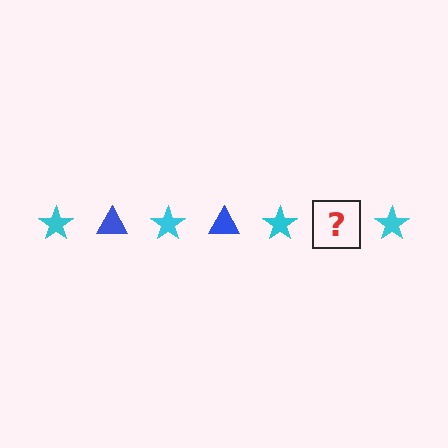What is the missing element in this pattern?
The missing element is a blue triangle.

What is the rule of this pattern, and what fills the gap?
The rule is that the pattern alternates between cyan star and blue triangle. The gap should be filled with a blue triangle.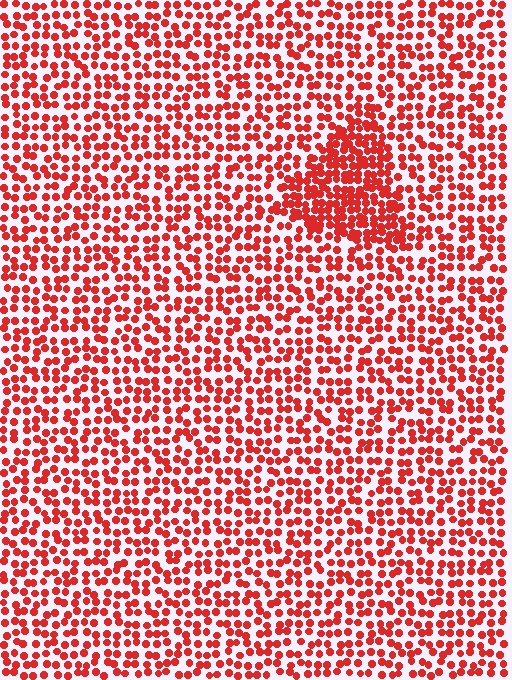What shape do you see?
I see a triangle.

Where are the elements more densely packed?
The elements are more densely packed inside the triangle boundary.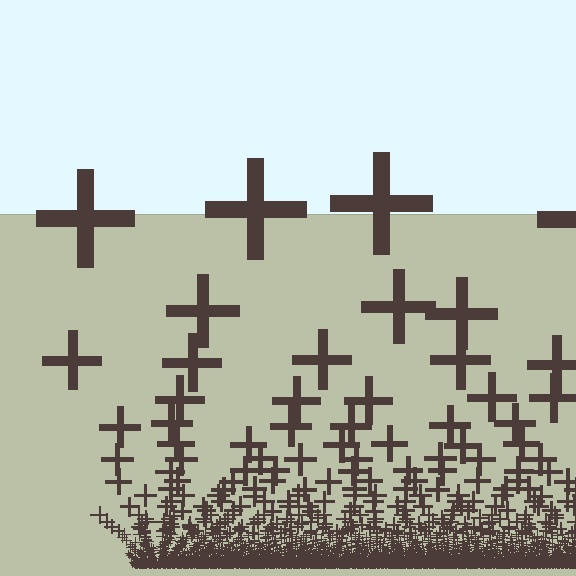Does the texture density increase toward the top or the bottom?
Density increases toward the bottom.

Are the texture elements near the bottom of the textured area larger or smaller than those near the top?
Smaller. The gradient is inverted — elements near the bottom are smaller and denser.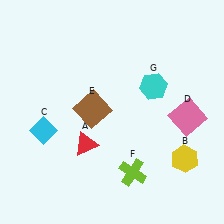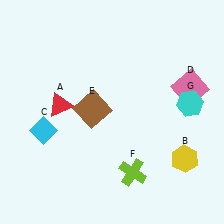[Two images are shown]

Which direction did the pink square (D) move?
The pink square (D) moved up.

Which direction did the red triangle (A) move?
The red triangle (A) moved up.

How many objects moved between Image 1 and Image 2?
3 objects moved between the two images.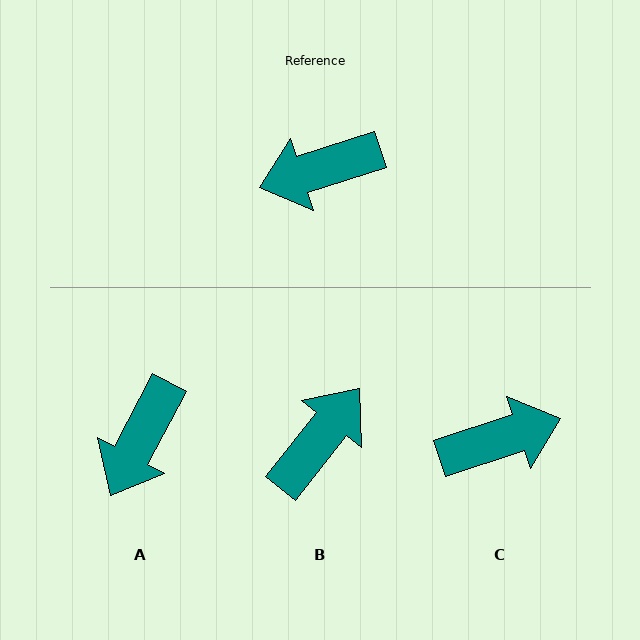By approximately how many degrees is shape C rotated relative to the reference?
Approximately 179 degrees clockwise.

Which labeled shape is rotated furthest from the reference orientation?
C, about 179 degrees away.